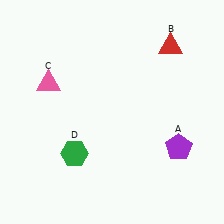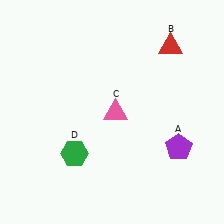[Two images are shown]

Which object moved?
The pink triangle (C) moved right.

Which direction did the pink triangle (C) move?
The pink triangle (C) moved right.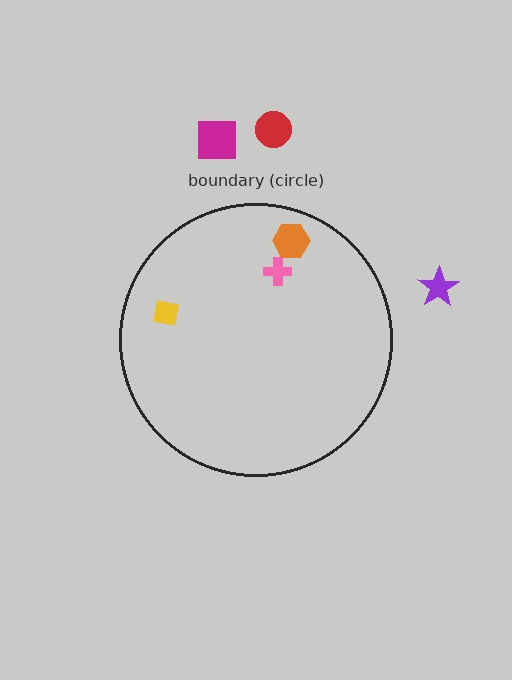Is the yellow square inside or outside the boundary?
Inside.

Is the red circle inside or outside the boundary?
Outside.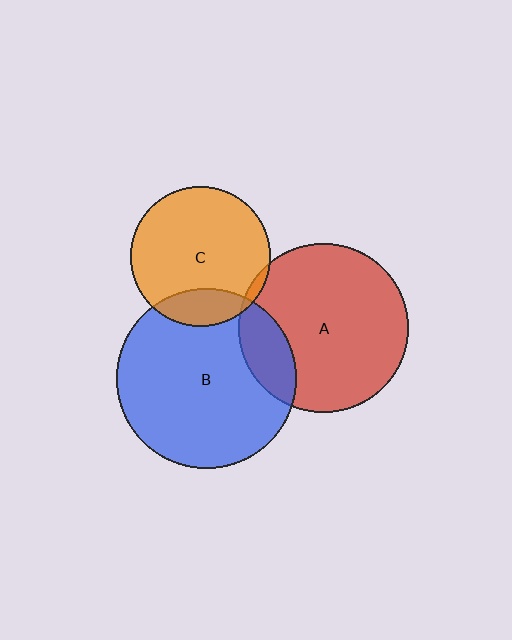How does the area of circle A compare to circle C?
Approximately 1.5 times.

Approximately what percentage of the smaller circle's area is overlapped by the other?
Approximately 5%.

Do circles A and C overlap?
Yes.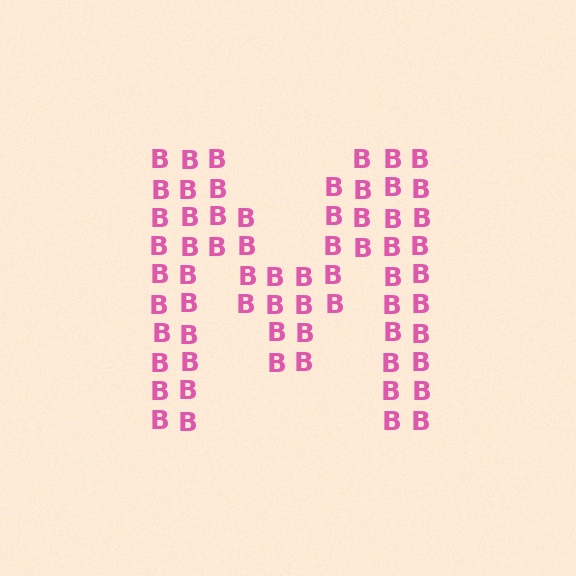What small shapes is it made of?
It is made of small letter B's.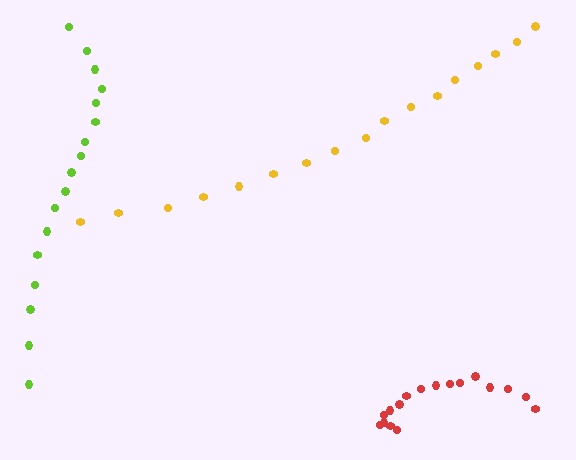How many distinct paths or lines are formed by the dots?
There are 3 distinct paths.